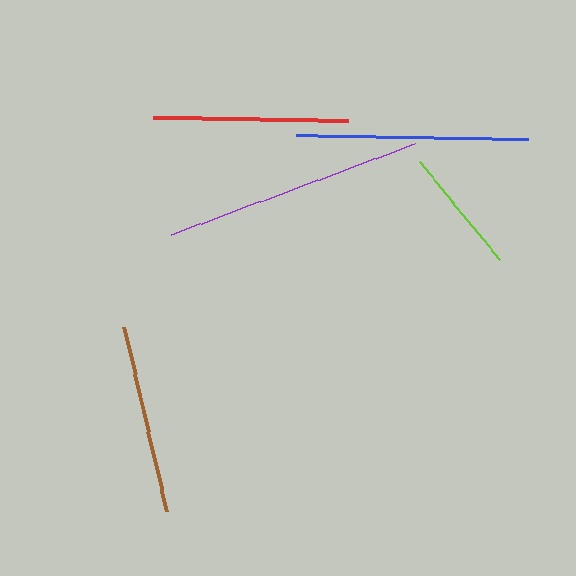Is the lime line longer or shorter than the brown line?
The brown line is longer than the lime line.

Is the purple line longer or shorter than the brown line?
The purple line is longer than the brown line.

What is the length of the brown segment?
The brown segment is approximately 189 pixels long.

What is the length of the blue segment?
The blue segment is approximately 232 pixels long.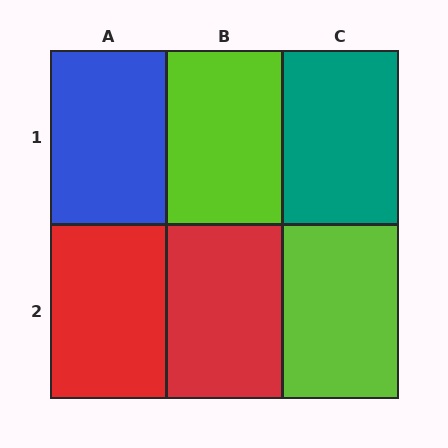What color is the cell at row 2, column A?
Red.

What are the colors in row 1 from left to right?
Blue, lime, teal.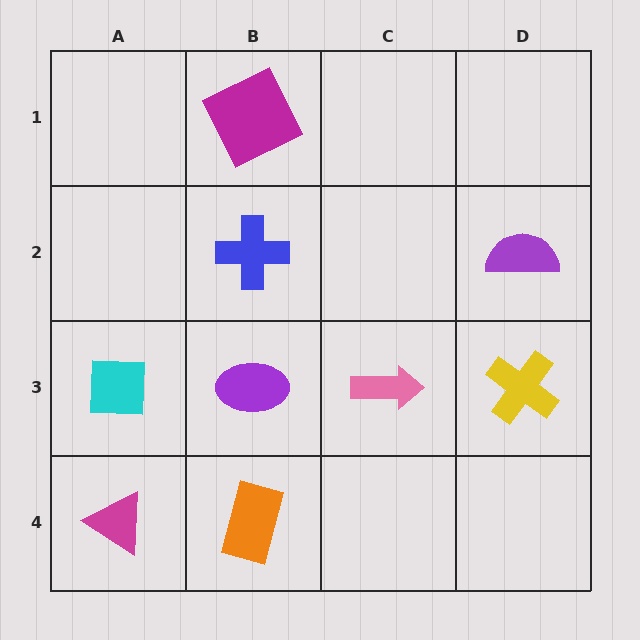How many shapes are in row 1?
1 shape.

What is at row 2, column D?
A purple semicircle.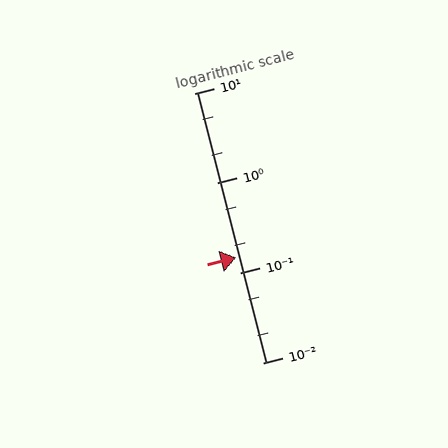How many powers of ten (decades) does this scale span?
The scale spans 3 decades, from 0.01 to 10.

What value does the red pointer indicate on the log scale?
The pointer indicates approximately 0.15.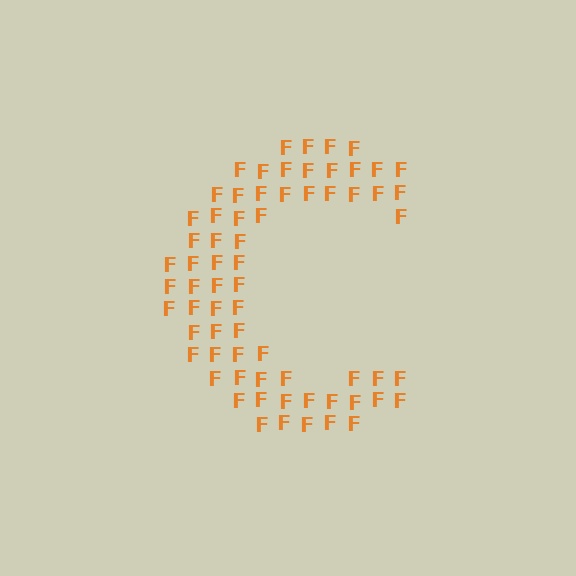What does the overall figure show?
The overall figure shows the letter C.